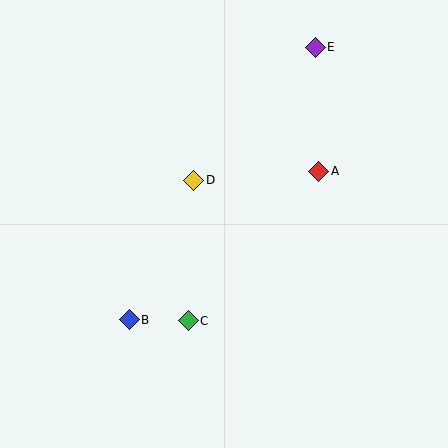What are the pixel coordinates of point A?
Point A is at (319, 171).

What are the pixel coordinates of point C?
Point C is at (188, 321).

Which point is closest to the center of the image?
Point D at (194, 180) is closest to the center.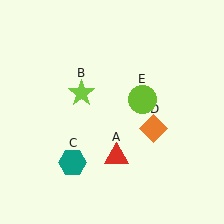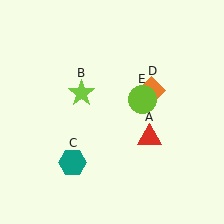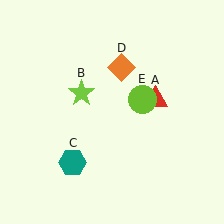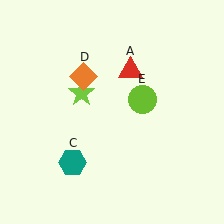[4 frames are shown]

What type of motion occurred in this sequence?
The red triangle (object A), orange diamond (object D) rotated counterclockwise around the center of the scene.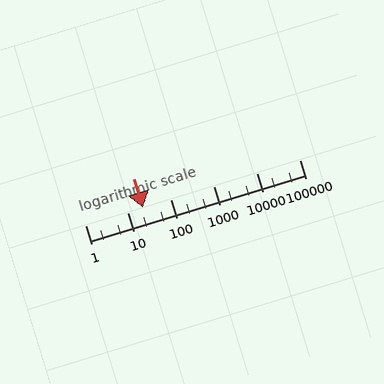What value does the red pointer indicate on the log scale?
The pointer indicates approximately 22.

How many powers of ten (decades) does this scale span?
The scale spans 5 decades, from 1 to 100000.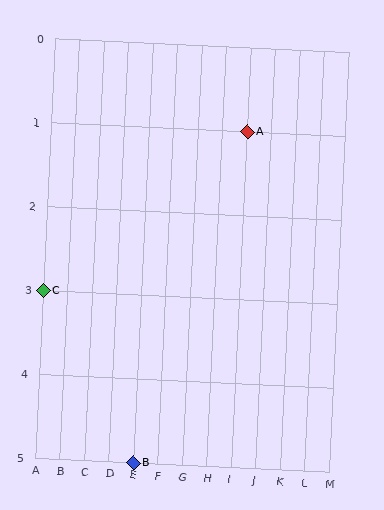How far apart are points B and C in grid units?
Points B and C are 4 columns and 2 rows apart (about 4.5 grid units diagonally).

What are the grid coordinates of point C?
Point C is at grid coordinates (A, 3).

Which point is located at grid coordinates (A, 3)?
Point C is at (A, 3).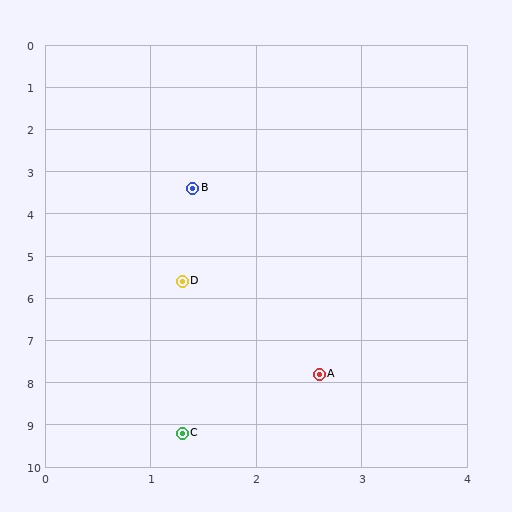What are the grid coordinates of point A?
Point A is at approximately (2.6, 7.8).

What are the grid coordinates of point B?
Point B is at approximately (1.4, 3.4).